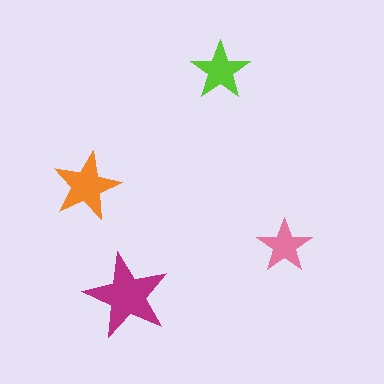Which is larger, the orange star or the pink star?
The orange one.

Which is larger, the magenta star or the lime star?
The magenta one.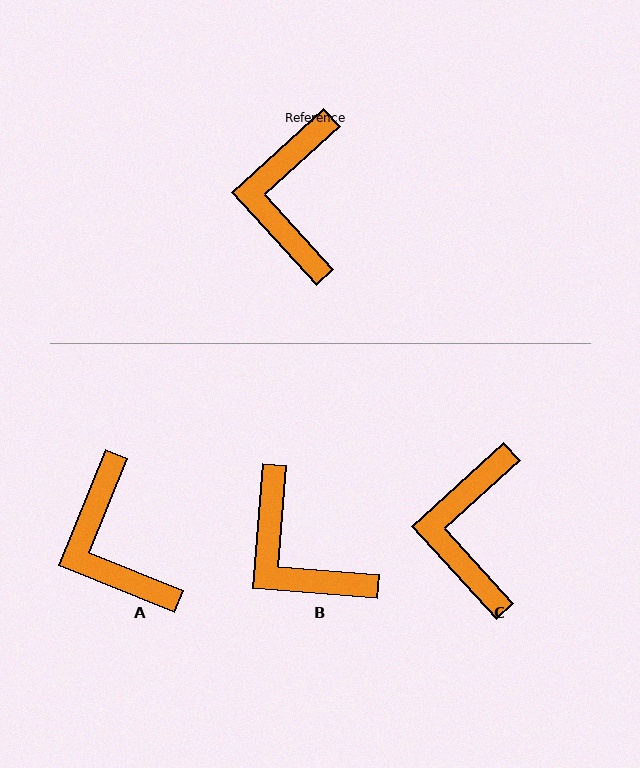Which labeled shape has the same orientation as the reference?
C.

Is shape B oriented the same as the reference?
No, it is off by about 43 degrees.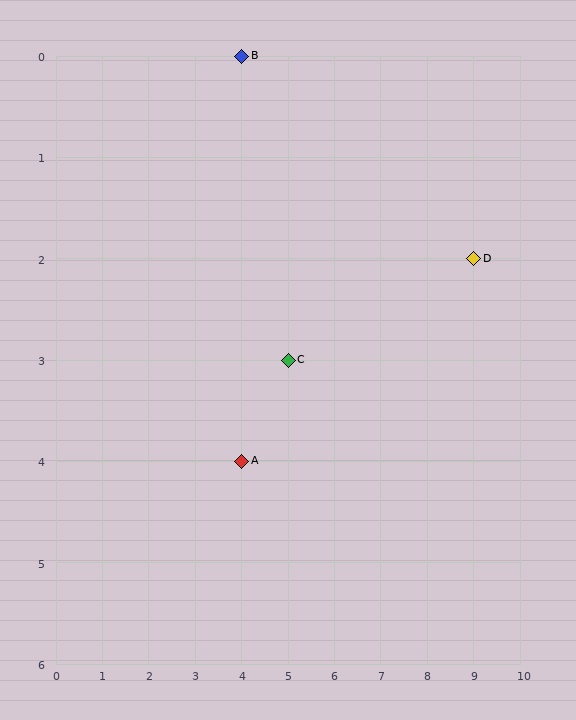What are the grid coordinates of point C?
Point C is at grid coordinates (5, 3).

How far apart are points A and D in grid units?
Points A and D are 5 columns and 2 rows apart (about 5.4 grid units diagonally).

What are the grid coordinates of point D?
Point D is at grid coordinates (9, 2).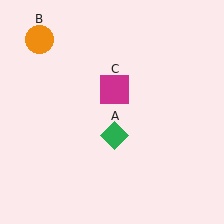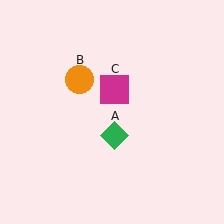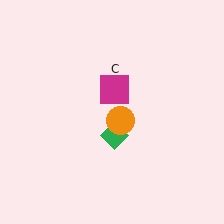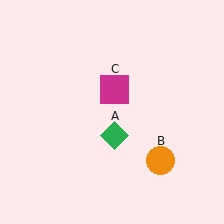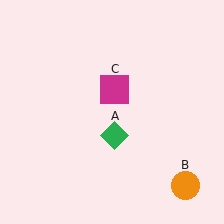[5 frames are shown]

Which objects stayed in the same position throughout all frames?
Green diamond (object A) and magenta square (object C) remained stationary.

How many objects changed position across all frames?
1 object changed position: orange circle (object B).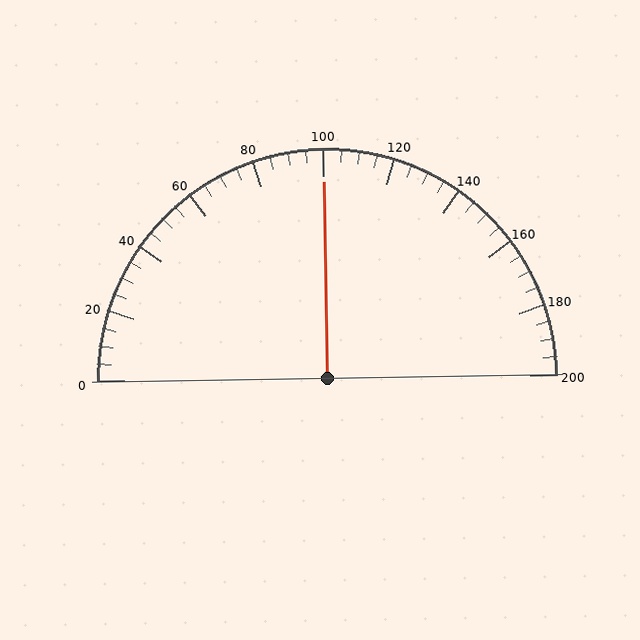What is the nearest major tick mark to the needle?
The nearest major tick mark is 100.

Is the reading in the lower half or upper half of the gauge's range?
The reading is in the upper half of the range (0 to 200).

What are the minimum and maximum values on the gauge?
The gauge ranges from 0 to 200.